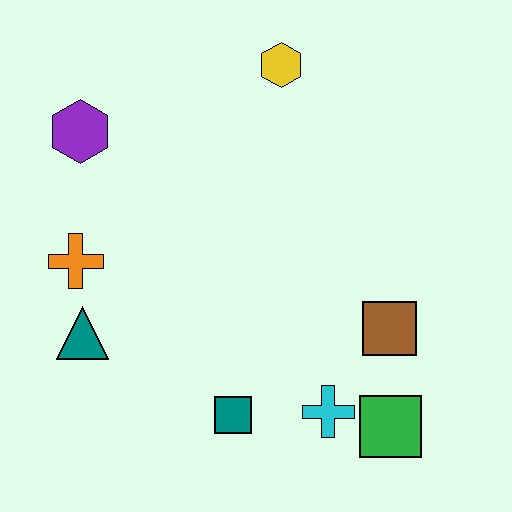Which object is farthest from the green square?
The purple hexagon is farthest from the green square.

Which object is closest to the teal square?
The cyan cross is closest to the teal square.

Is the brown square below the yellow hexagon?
Yes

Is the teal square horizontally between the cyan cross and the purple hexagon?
Yes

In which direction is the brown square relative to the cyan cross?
The brown square is above the cyan cross.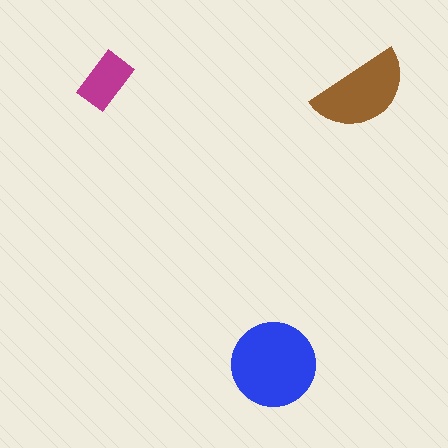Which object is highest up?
The magenta rectangle is topmost.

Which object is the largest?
The blue circle.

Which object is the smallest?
The magenta rectangle.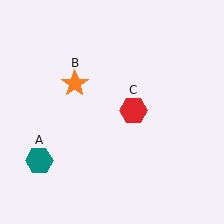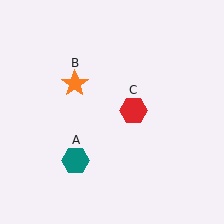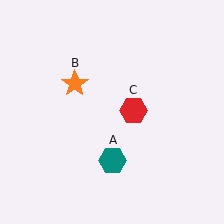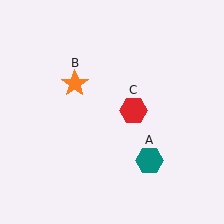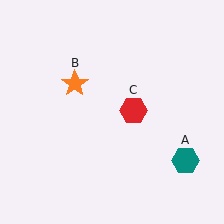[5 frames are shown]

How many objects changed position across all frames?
1 object changed position: teal hexagon (object A).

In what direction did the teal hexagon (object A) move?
The teal hexagon (object A) moved right.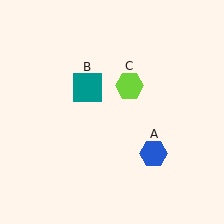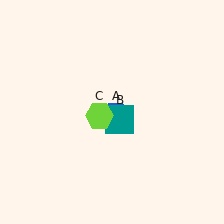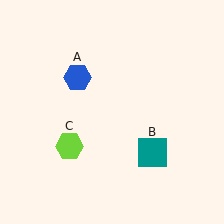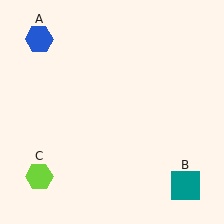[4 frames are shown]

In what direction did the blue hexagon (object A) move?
The blue hexagon (object A) moved up and to the left.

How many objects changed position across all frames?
3 objects changed position: blue hexagon (object A), teal square (object B), lime hexagon (object C).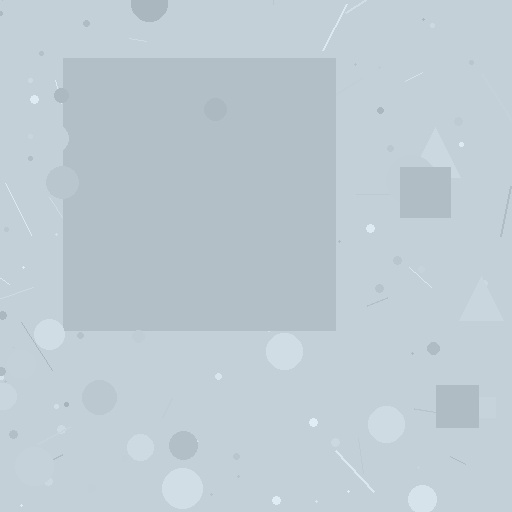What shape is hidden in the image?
A square is hidden in the image.